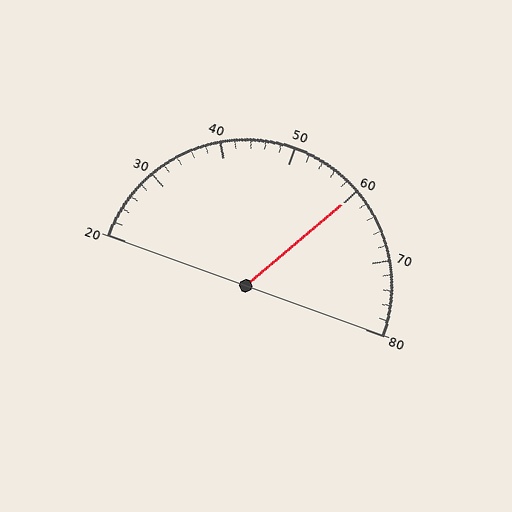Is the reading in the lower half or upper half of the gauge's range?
The reading is in the upper half of the range (20 to 80).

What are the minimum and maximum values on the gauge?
The gauge ranges from 20 to 80.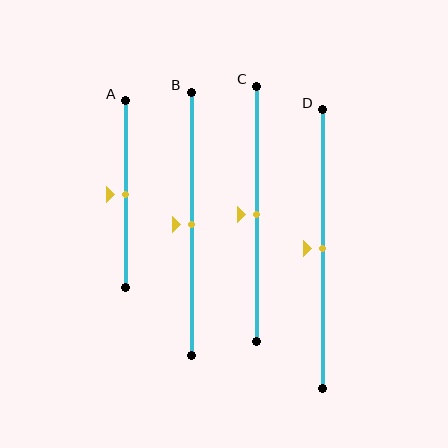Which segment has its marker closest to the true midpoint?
Segment A has its marker closest to the true midpoint.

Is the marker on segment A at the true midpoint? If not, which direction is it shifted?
Yes, the marker on segment A is at the true midpoint.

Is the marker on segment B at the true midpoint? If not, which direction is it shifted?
Yes, the marker on segment B is at the true midpoint.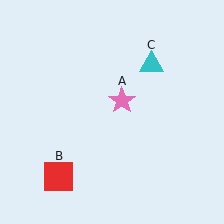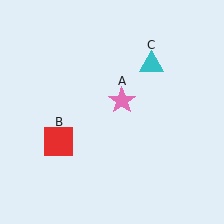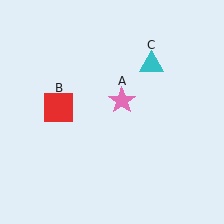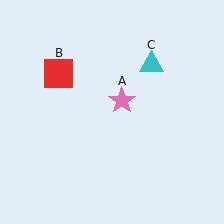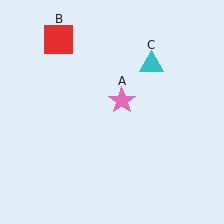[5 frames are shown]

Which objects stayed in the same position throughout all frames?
Pink star (object A) and cyan triangle (object C) remained stationary.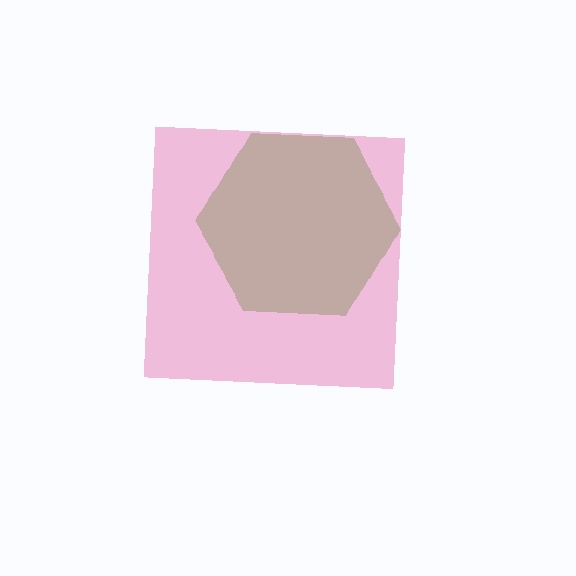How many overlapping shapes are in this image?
There are 2 overlapping shapes in the image.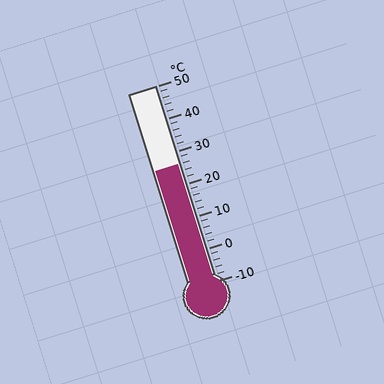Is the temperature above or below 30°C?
The temperature is below 30°C.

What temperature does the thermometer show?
The thermometer shows approximately 26°C.